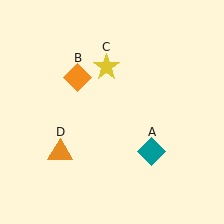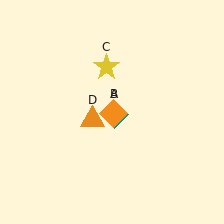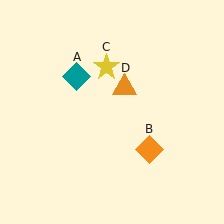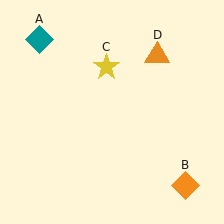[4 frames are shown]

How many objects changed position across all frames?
3 objects changed position: teal diamond (object A), orange diamond (object B), orange triangle (object D).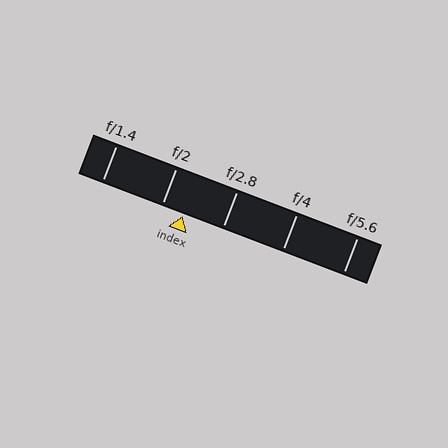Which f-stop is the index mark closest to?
The index mark is closest to f/2.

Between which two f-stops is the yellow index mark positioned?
The index mark is between f/2 and f/2.8.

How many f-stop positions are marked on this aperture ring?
There are 5 f-stop positions marked.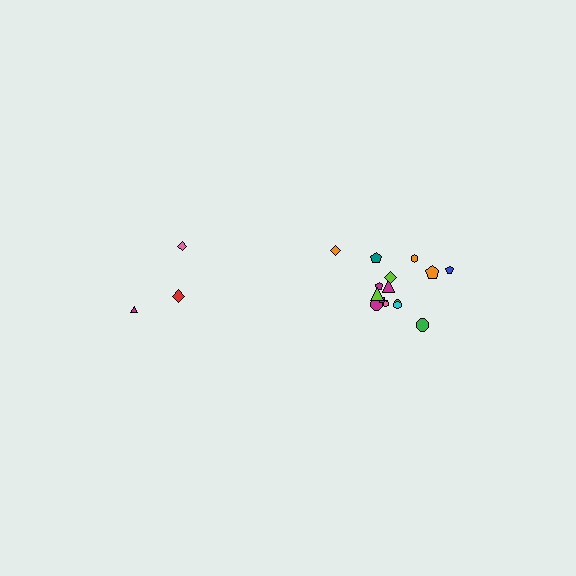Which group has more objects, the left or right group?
The right group.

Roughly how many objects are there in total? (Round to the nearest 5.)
Roughly 20 objects in total.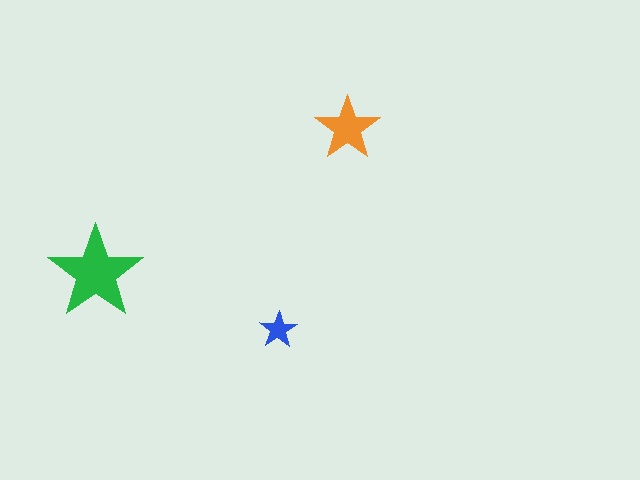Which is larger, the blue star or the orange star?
The orange one.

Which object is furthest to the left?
The green star is leftmost.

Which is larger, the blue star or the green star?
The green one.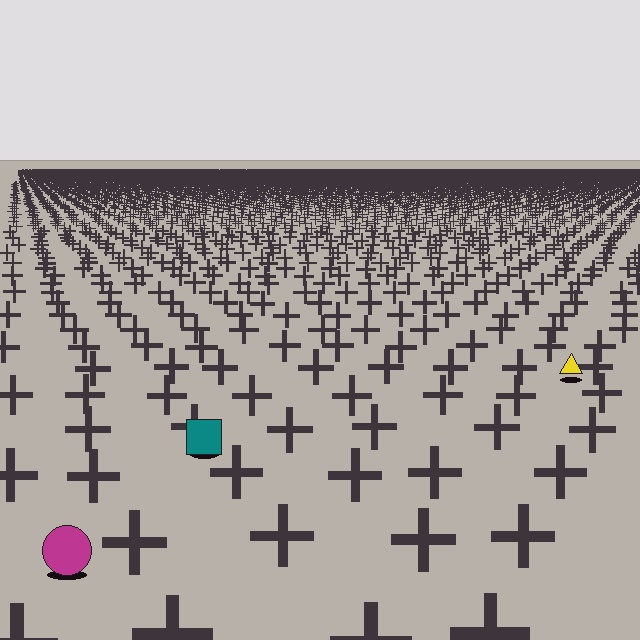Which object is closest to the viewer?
The magenta circle is closest. The texture marks near it are larger and more spread out.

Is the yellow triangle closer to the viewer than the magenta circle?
No. The magenta circle is closer — you can tell from the texture gradient: the ground texture is coarser near it.